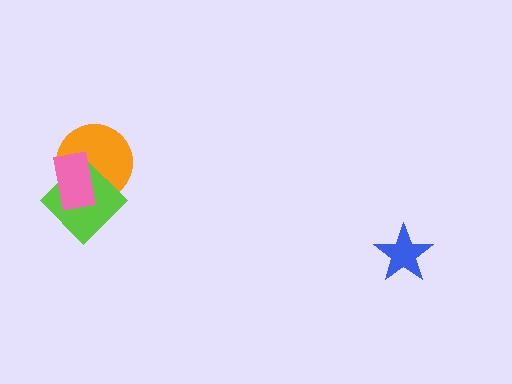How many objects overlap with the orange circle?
2 objects overlap with the orange circle.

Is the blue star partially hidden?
No, no other shape covers it.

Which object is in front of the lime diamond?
The pink rectangle is in front of the lime diamond.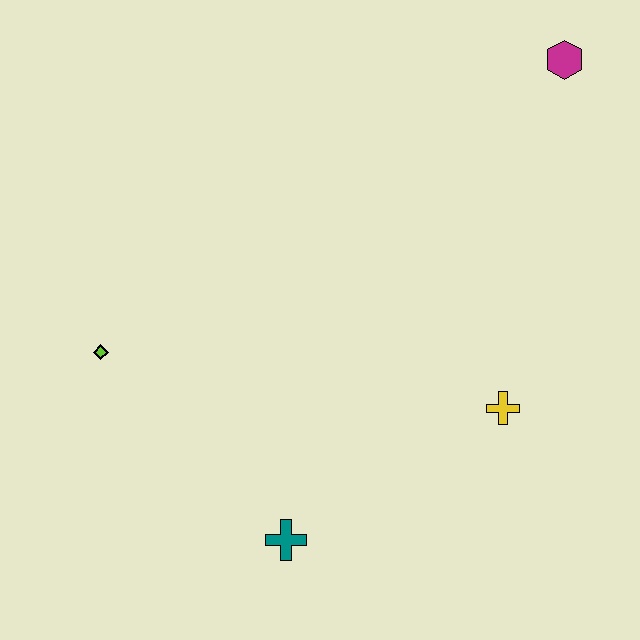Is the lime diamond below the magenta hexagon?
Yes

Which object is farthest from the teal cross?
The magenta hexagon is farthest from the teal cross.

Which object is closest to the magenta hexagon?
The yellow cross is closest to the magenta hexagon.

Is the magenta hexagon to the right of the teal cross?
Yes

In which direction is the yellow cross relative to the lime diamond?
The yellow cross is to the right of the lime diamond.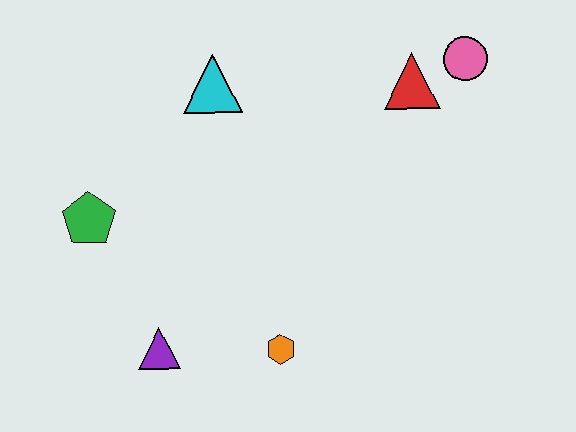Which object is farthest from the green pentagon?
The pink circle is farthest from the green pentagon.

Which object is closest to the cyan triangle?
The green pentagon is closest to the cyan triangle.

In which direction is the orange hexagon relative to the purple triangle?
The orange hexagon is to the right of the purple triangle.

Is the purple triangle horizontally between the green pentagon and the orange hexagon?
Yes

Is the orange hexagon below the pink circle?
Yes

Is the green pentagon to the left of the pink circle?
Yes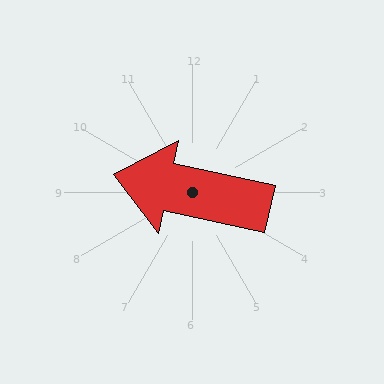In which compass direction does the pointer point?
West.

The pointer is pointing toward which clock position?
Roughly 9 o'clock.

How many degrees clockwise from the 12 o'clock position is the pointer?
Approximately 282 degrees.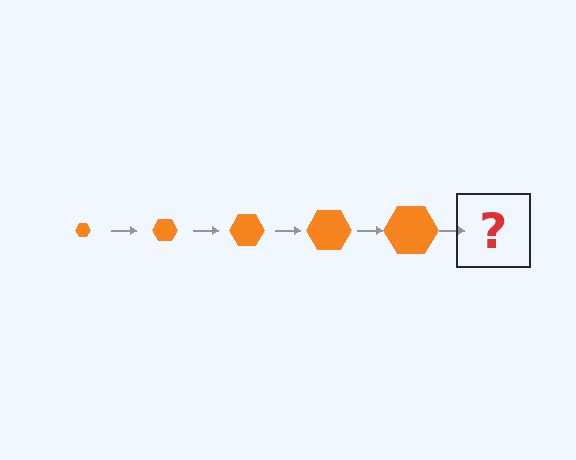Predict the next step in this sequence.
The next step is an orange hexagon, larger than the previous one.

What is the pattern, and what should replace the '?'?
The pattern is that the hexagon gets progressively larger each step. The '?' should be an orange hexagon, larger than the previous one.